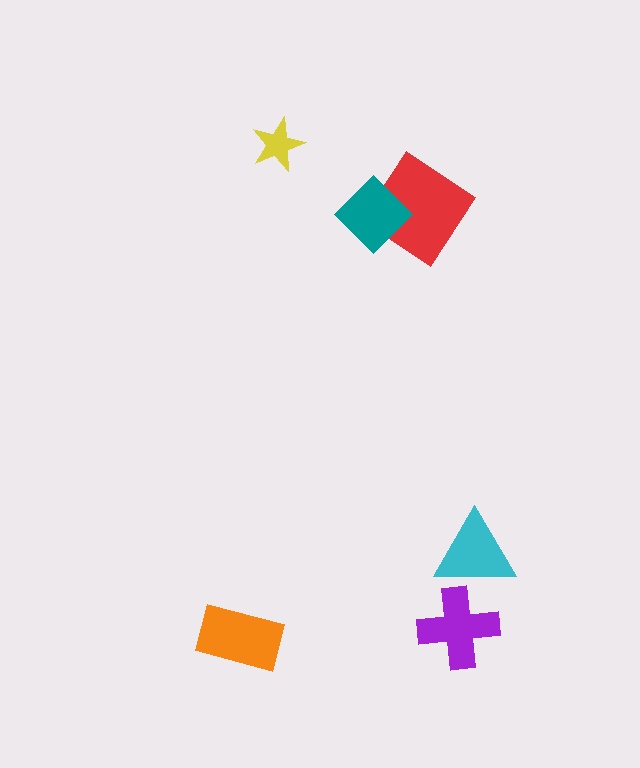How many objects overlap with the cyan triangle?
1 object overlaps with the cyan triangle.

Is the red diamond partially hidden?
Yes, it is partially covered by another shape.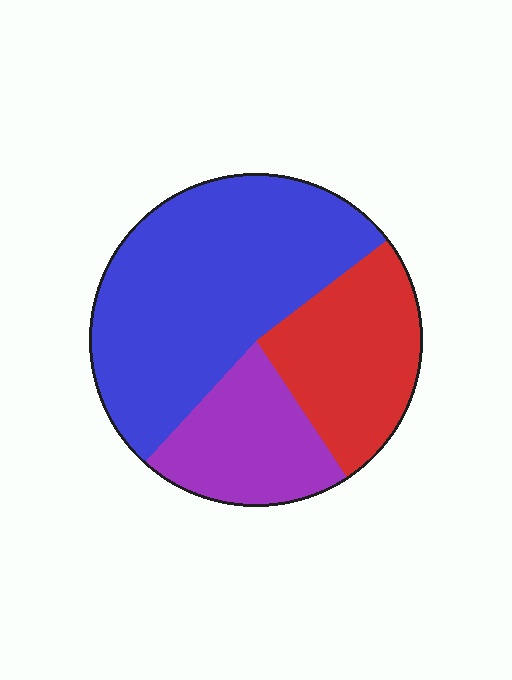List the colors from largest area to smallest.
From largest to smallest: blue, red, purple.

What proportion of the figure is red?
Red covers around 25% of the figure.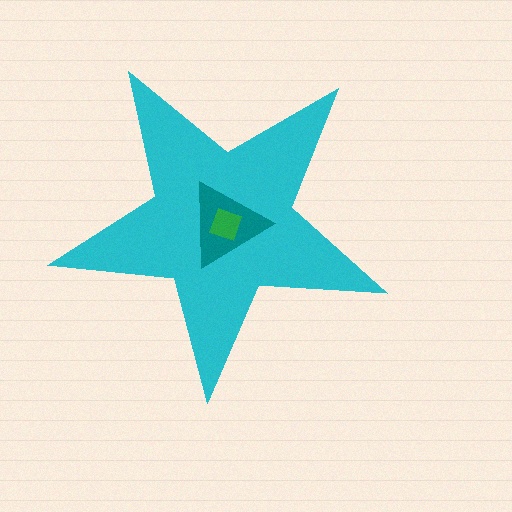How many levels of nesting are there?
3.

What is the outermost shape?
The cyan star.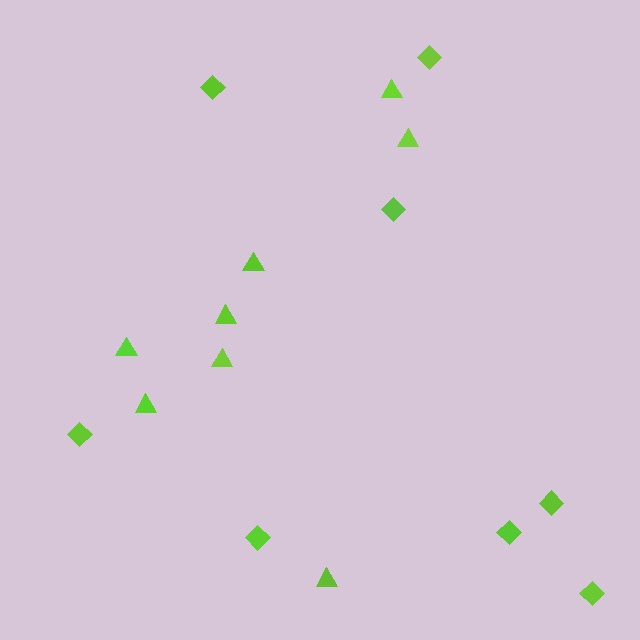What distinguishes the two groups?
There are 2 groups: one group of triangles (8) and one group of diamonds (8).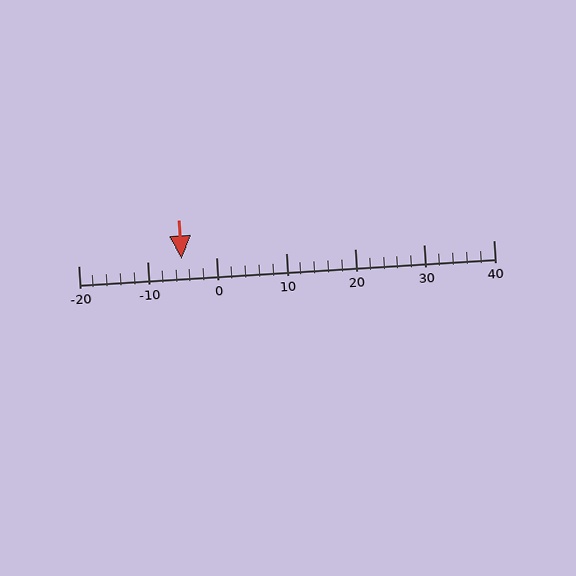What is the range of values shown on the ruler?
The ruler shows values from -20 to 40.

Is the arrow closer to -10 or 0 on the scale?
The arrow is closer to -10.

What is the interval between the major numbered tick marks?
The major tick marks are spaced 10 units apart.